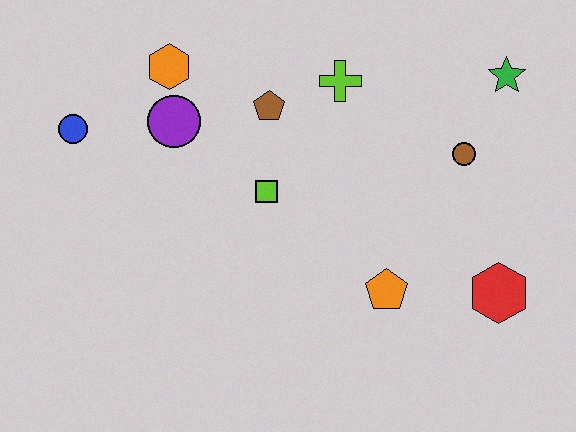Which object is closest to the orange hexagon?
The purple circle is closest to the orange hexagon.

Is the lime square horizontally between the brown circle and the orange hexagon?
Yes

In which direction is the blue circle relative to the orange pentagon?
The blue circle is to the left of the orange pentagon.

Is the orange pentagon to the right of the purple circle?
Yes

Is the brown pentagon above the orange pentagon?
Yes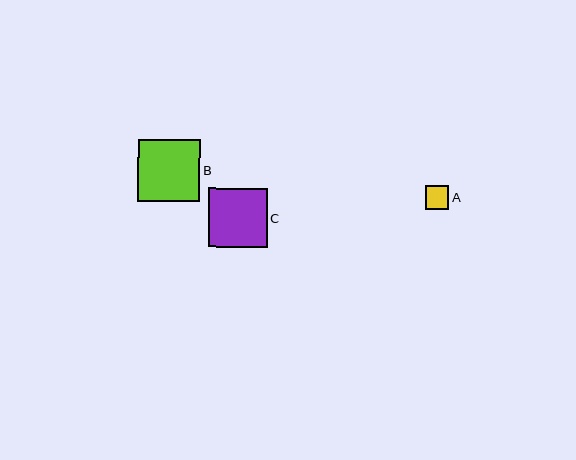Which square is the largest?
Square B is the largest with a size of approximately 62 pixels.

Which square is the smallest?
Square A is the smallest with a size of approximately 23 pixels.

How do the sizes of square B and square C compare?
Square B and square C are approximately the same size.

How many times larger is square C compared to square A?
Square C is approximately 2.5 times the size of square A.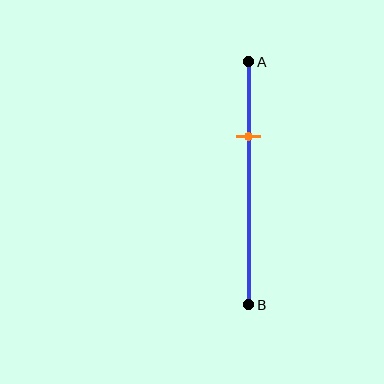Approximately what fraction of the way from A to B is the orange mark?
The orange mark is approximately 30% of the way from A to B.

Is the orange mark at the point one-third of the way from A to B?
Yes, the mark is approximately at the one-third point.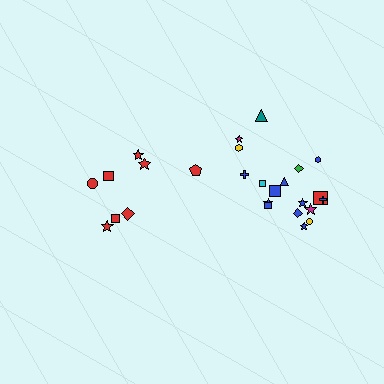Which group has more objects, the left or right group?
The right group.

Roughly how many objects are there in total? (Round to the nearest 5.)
Roughly 25 objects in total.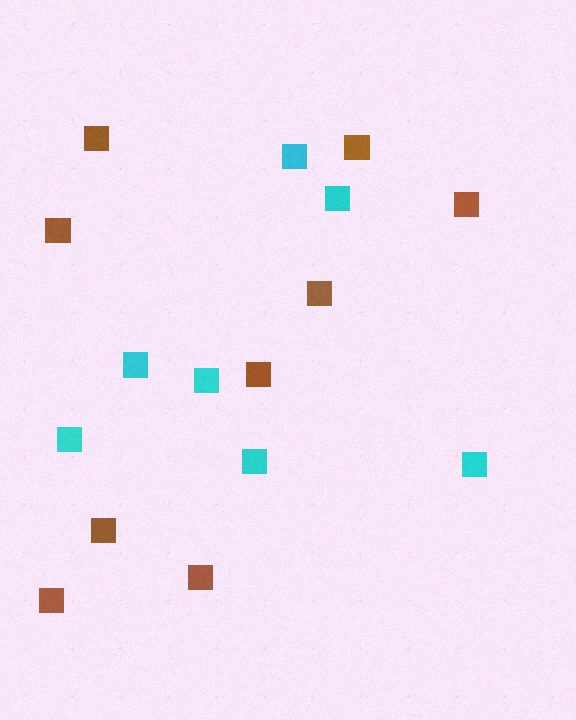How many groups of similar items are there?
There are 2 groups: one group of cyan squares (7) and one group of brown squares (9).